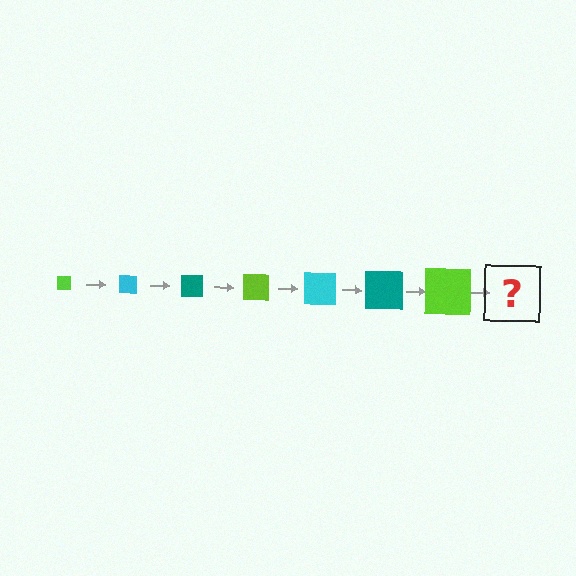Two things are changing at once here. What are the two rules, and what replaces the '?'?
The two rules are that the square grows larger each step and the color cycles through lime, cyan, and teal. The '?' should be a cyan square, larger than the previous one.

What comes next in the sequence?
The next element should be a cyan square, larger than the previous one.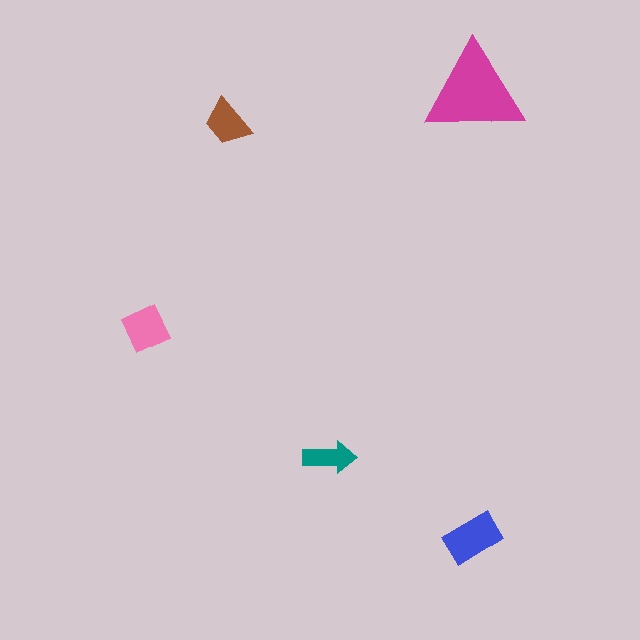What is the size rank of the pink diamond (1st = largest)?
3rd.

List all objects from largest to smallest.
The magenta triangle, the blue rectangle, the pink diamond, the brown trapezoid, the teal arrow.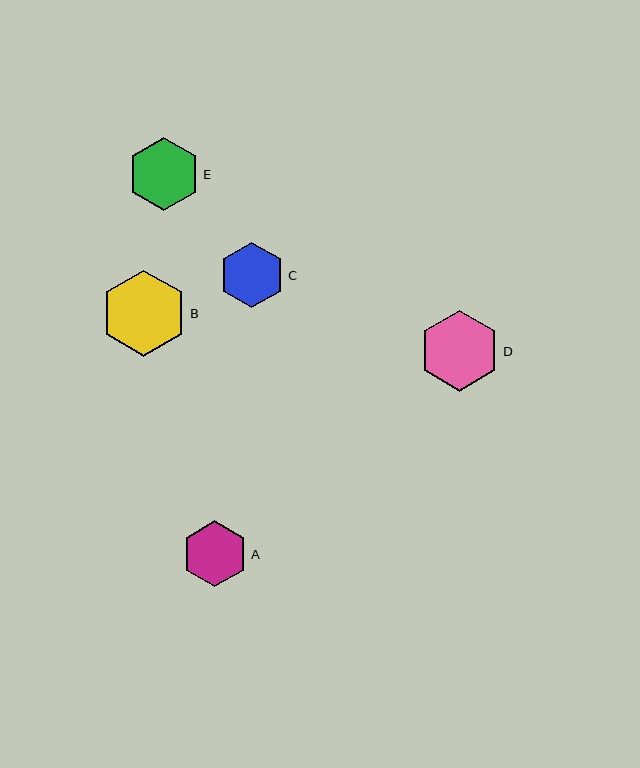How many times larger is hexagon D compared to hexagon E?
Hexagon D is approximately 1.1 times the size of hexagon E.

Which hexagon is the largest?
Hexagon B is the largest with a size of approximately 86 pixels.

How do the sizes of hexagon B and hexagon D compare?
Hexagon B and hexagon D are approximately the same size.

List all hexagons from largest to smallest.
From largest to smallest: B, D, E, C, A.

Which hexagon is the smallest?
Hexagon A is the smallest with a size of approximately 65 pixels.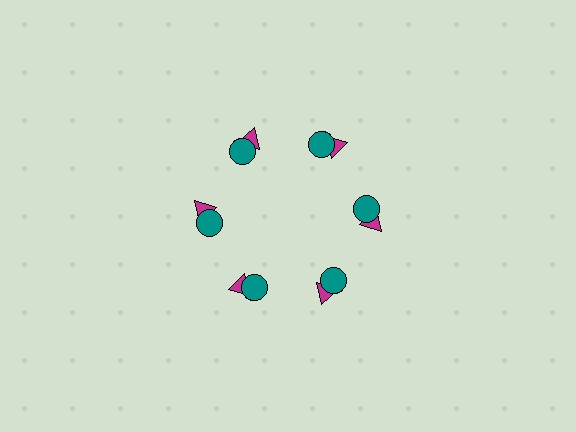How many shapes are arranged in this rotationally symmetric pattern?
There are 18 shapes, arranged in 6 groups of 3.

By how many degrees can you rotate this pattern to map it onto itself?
The pattern maps onto itself every 60 degrees of rotation.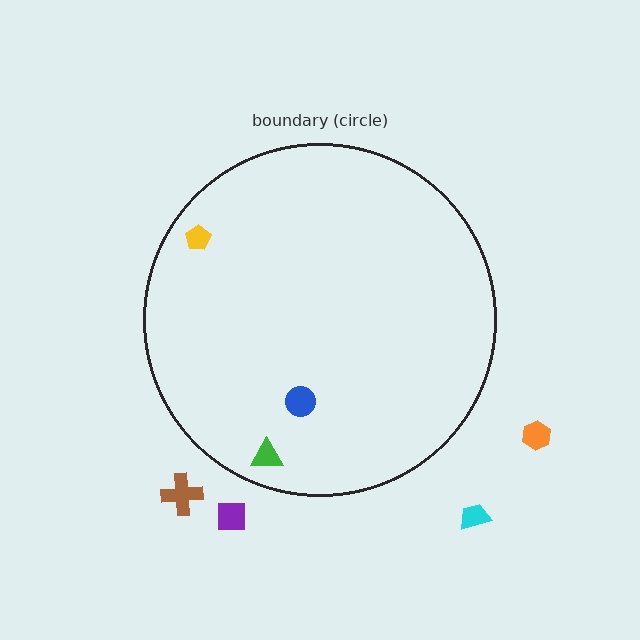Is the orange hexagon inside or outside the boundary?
Outside.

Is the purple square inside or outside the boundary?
Outside.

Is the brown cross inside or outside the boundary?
Outside.